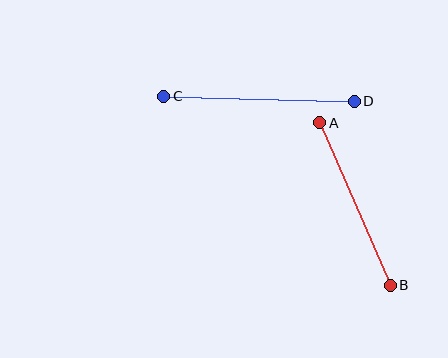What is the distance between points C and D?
The distance is approximately 191 pixels.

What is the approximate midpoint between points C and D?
The midpoint is at approximately (259, 99) pixels.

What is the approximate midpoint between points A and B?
The midpoint is at approximately (355, 204) pixels.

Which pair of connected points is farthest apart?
Points C and D are farthest apart.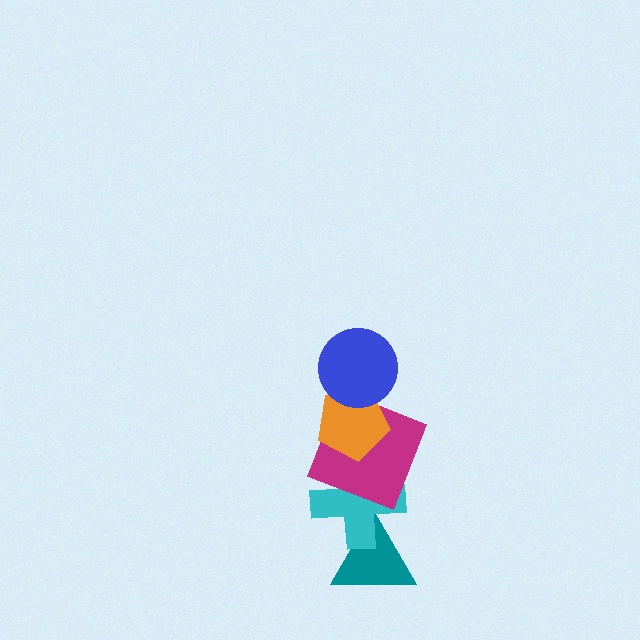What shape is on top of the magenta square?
The orange pentagon is on top of the magenta square.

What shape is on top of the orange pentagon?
The blue circle is on top of the orange pentagon.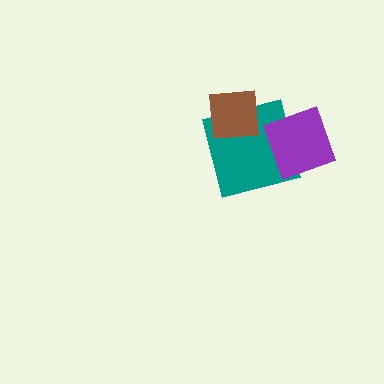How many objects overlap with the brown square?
1 object overlaps with the brown square.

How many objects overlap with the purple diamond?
1 object overlaps with the purple diamond.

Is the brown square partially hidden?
No, no other shape covers it.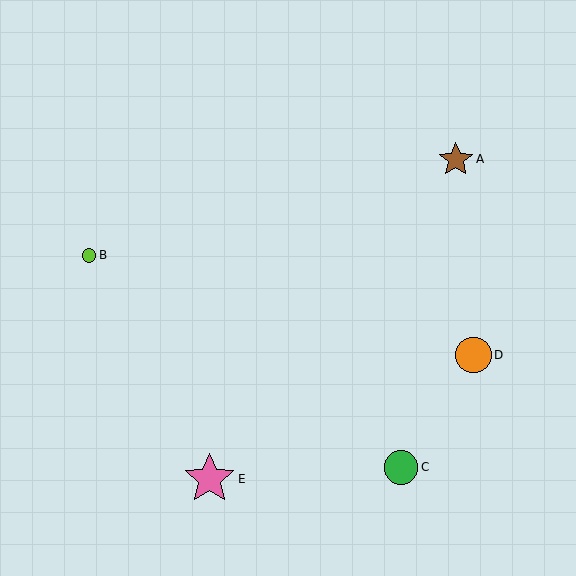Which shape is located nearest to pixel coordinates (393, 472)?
The green circle (labeled C) at (401, 467) is nearest to that location.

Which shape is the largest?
The pink star (labeled E) is the largest.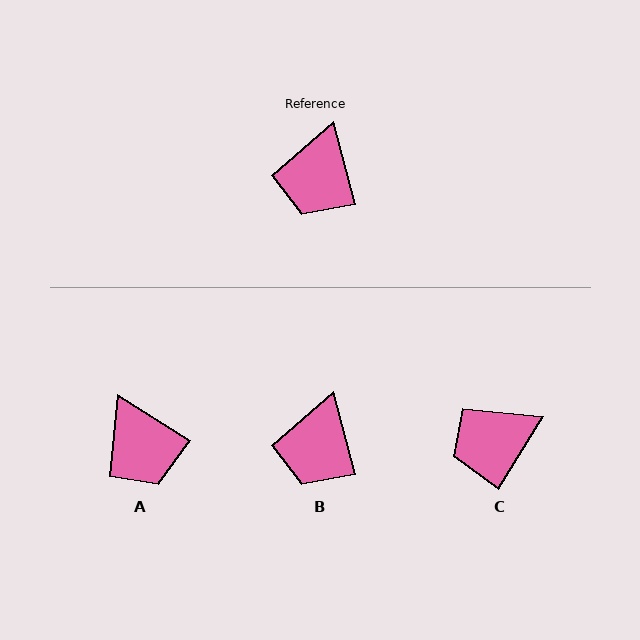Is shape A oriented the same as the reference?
No, it is off by about 44 degrees.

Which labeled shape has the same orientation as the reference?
B.